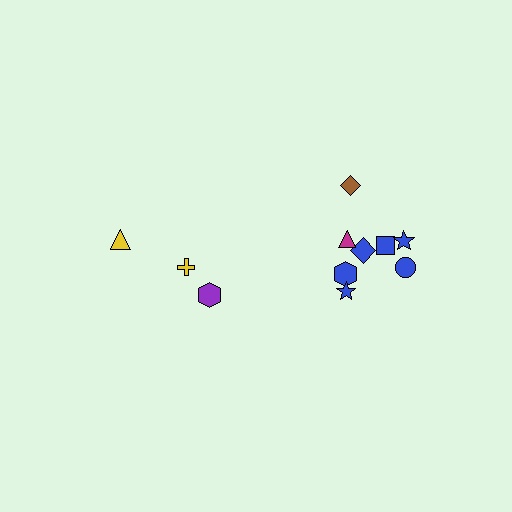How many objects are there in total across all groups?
There are 11 objects.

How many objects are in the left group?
There are 3 objects.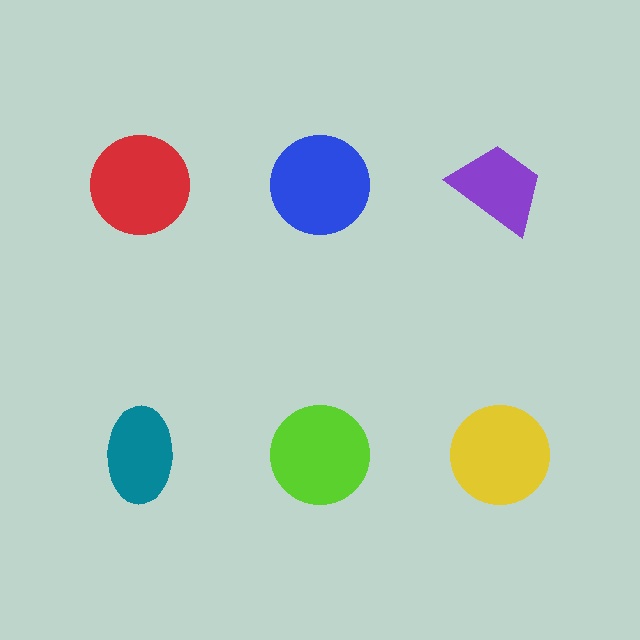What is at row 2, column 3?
A yellow circle.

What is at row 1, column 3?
A purple trapezoid.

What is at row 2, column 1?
A teal ellipse.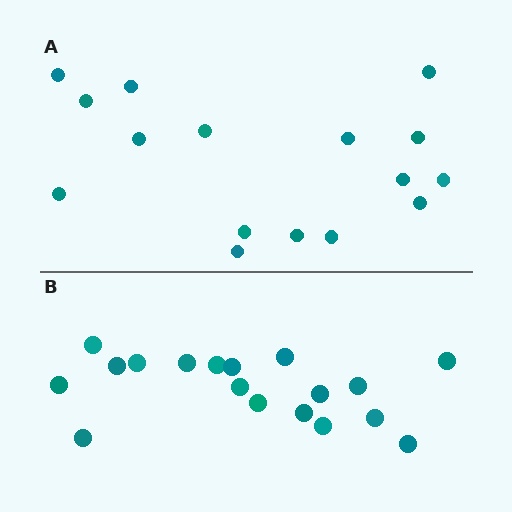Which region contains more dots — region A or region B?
Region B (the bottom region) has more dots.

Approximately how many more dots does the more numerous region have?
Region B has just a few more — roughly 2 or 3 more dots than region A.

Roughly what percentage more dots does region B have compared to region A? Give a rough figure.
About 10% more.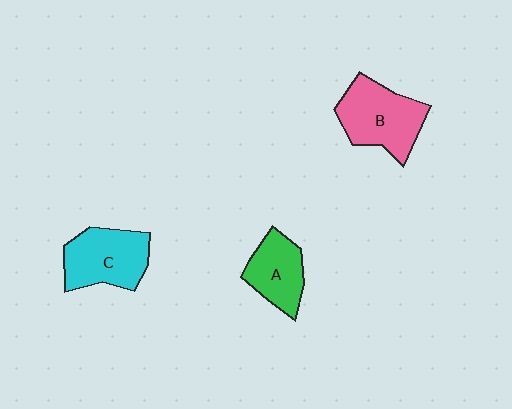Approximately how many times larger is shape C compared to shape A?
Approximately 1.3 times.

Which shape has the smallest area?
Shape A (green).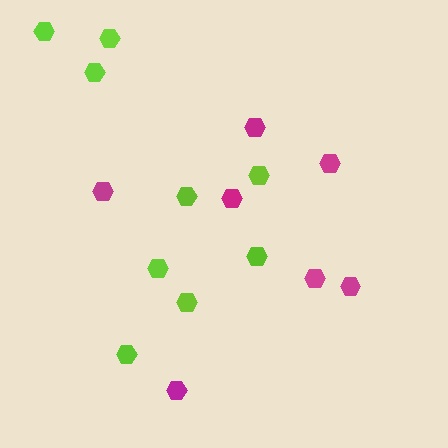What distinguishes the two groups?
There are 2 groups: one group of lime hexagons (9) and one group of magenta hexagons (7).